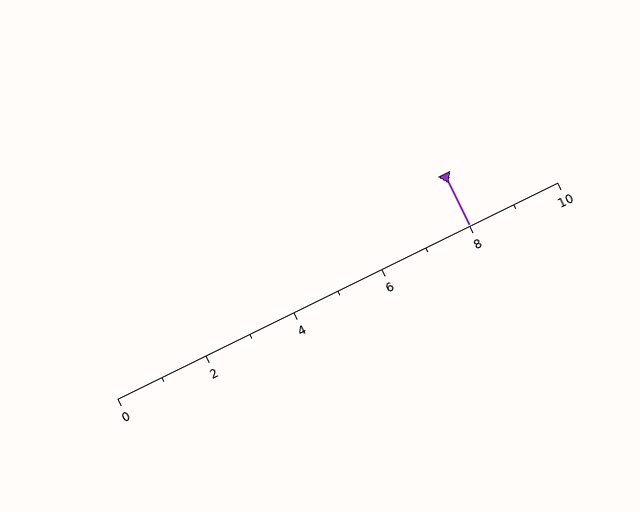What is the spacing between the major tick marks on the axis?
The major ticks are spaced 2 apart.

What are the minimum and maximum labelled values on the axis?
The axis runs from 0 to 10.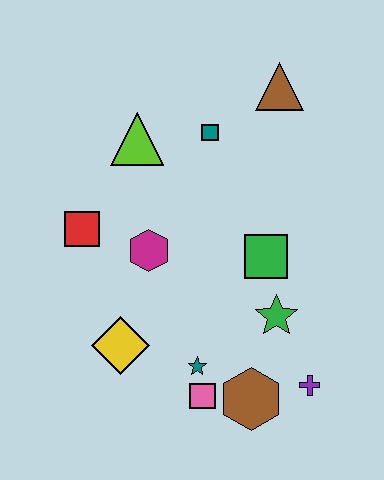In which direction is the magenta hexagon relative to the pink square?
The magenta hexagon is above the pink square.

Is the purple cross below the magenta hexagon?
Yes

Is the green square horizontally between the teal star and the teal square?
No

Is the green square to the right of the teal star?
Yes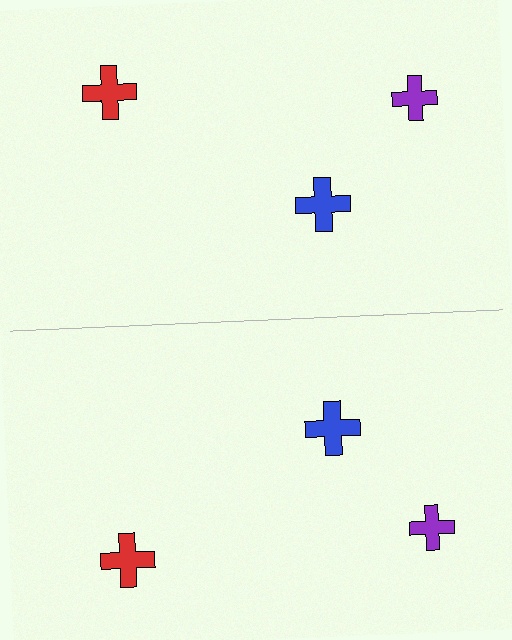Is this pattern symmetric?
Yes, this pattern has bilateral (reflection) symmetry.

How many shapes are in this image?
There are 6 shapes in this image.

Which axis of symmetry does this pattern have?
The pattern has a horizontal axis of symmetry running through the center of the image.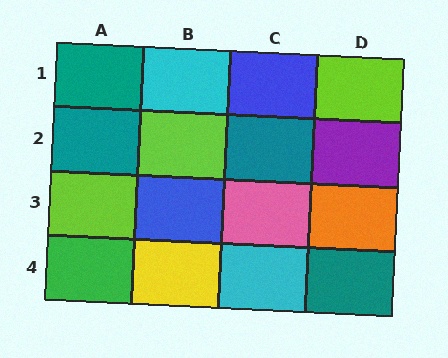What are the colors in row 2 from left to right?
Teal, lime, teal, purple.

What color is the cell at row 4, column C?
Cyan.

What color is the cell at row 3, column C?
Pink.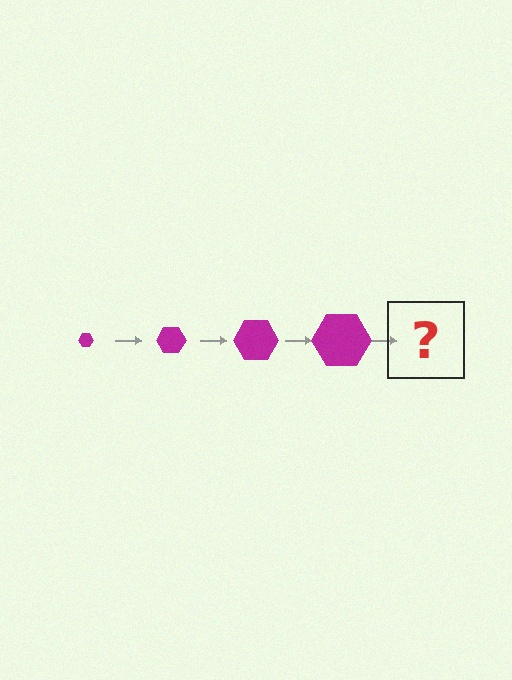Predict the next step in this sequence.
The next step is a magenta hexagon, larger than the previous one.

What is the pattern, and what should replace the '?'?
The pattern is that the hexagon gets progressively larger each step. The '?' should be a magenta hexagon, larger than the previous one.